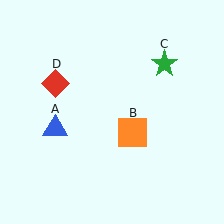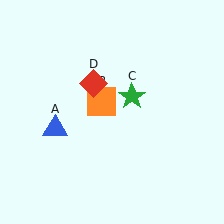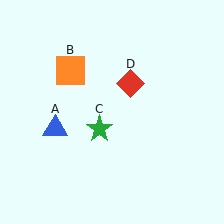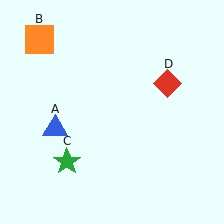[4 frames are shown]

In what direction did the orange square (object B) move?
The orange square (object B) moved up and to the left.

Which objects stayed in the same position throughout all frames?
Blue triangle (object A) remained stationary.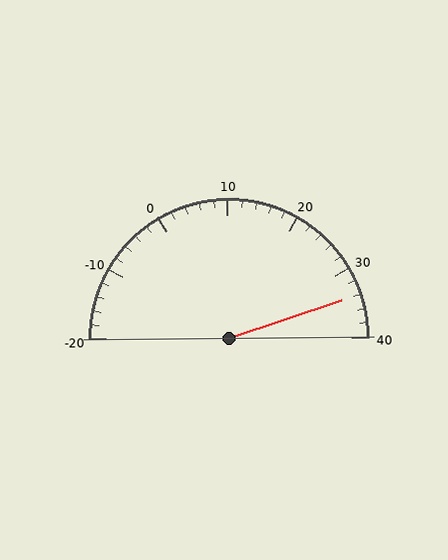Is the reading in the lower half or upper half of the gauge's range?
The reading is in the upper half of the range (-20 to 40).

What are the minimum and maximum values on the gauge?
The gauge ranges from -20 to 40.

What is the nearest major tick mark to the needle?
The nearest major tick mark is 30.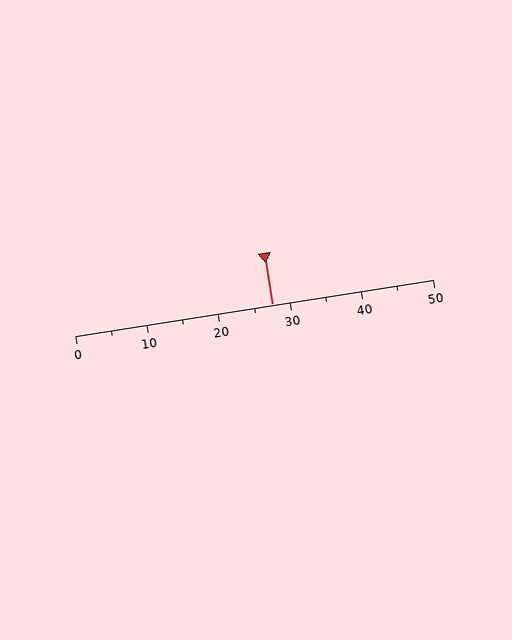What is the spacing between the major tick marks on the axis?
The major ticks are spaced 10 apart.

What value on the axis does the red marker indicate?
The marker indicates approximately 27.5.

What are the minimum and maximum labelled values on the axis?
The axis runs from 0 to 50.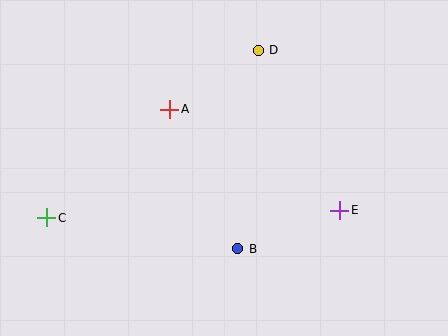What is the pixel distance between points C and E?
The distance between C and E is 293 pixels.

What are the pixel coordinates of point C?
Point C is at (47, 218).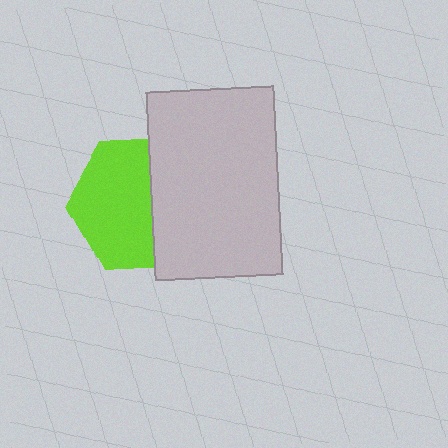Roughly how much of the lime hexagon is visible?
About half of it is visible (roughly 59%).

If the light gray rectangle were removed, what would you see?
You would see the complete lime hexagon.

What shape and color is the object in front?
The object in front is a light gray rectangle.